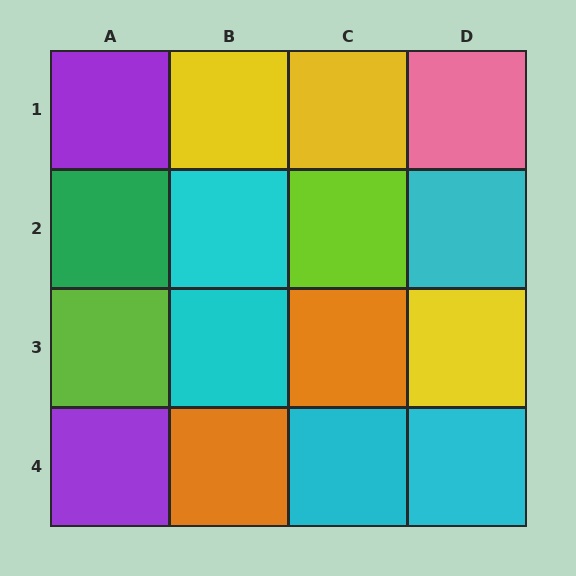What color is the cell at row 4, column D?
Cyan.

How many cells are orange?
2 cells are orange.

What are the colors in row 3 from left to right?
Lime, cyan, orange, yellow.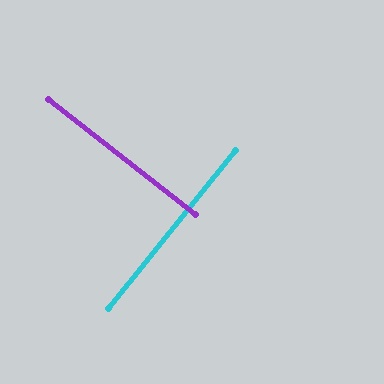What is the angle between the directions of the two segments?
Approximately 89 degrees.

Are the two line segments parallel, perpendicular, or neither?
Perpendicular — they meet at approximately 89°.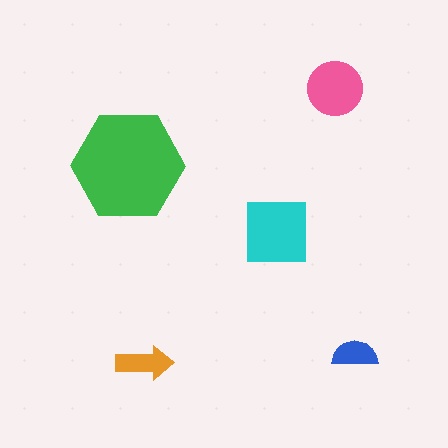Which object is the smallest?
The blue semicircle.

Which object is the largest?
The green hexagon.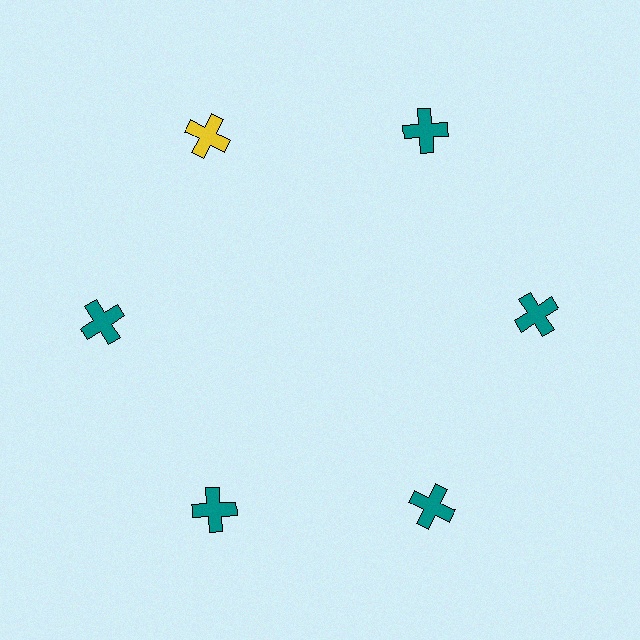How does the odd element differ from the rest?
It has a different color: yellow instead of teal.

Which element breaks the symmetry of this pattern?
The yellow cross at roughly the 11 o'clock position breaks the symmetry. All other shapes are teal crosses.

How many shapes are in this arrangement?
There are 6 shapes arranged in a ring pattern.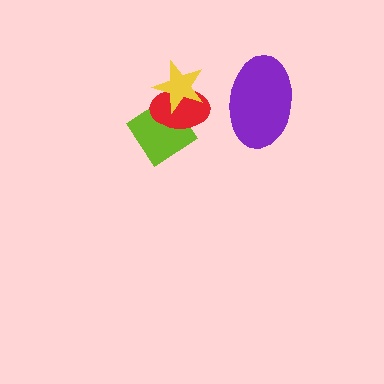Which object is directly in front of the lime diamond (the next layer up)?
The red ellipse is directly in front of the lime diamond.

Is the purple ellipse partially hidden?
No, no other shape covers it.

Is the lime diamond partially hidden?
Yes, it is partially covered by another shape.